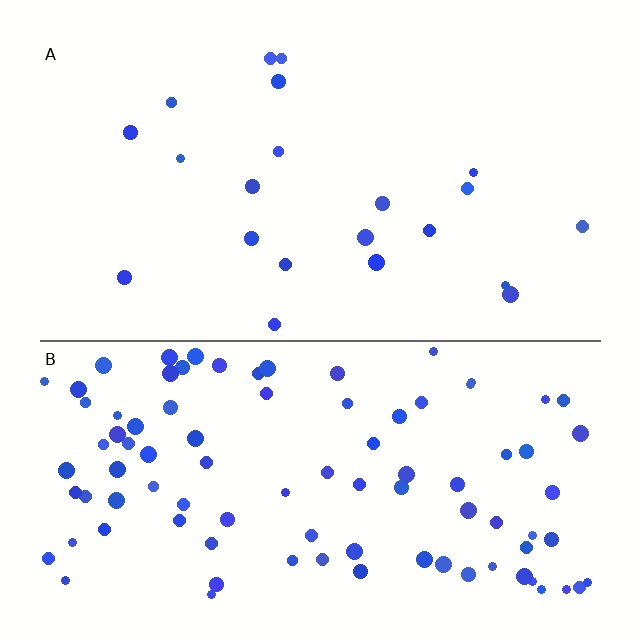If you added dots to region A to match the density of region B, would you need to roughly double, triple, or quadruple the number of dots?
Approximately quadruple.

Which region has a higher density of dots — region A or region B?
B (the bottom).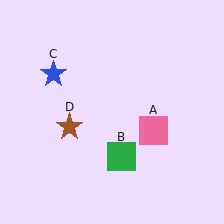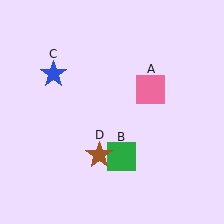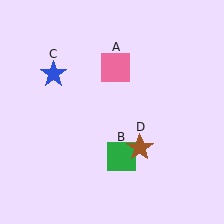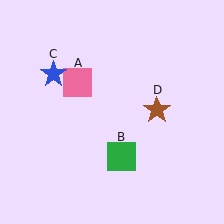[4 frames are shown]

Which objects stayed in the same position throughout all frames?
Green square (object B) and blue star (object C) remained stationary.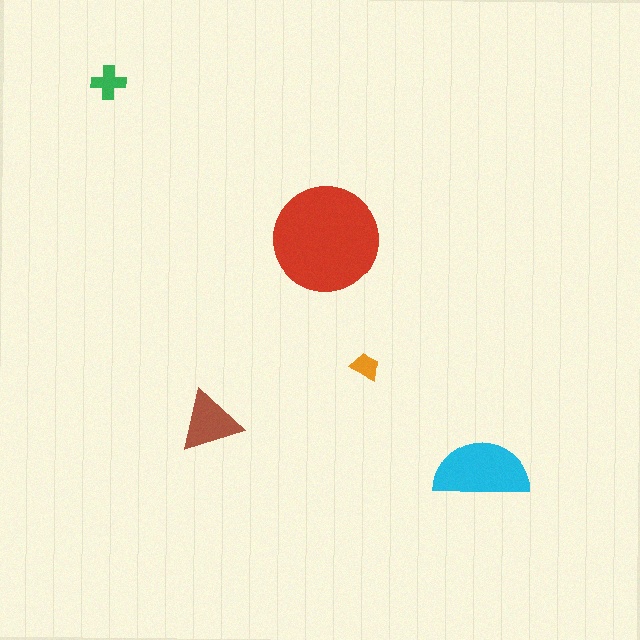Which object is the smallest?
The orange trapezoid.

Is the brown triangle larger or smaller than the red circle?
Smaller.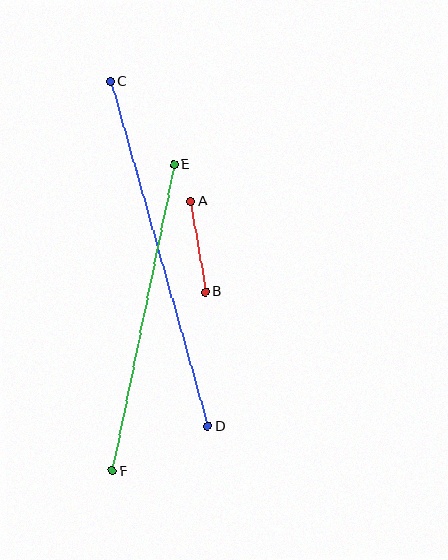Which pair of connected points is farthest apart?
Points C and D are farthest apart.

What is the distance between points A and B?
The distance is approximately 92 pixels.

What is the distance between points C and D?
The distance is approximately 358 pixels.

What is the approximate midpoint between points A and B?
The midpoint is at approximately (198, 247) pixels.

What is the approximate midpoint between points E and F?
The midpoint is at approximately (143, 318) pixels.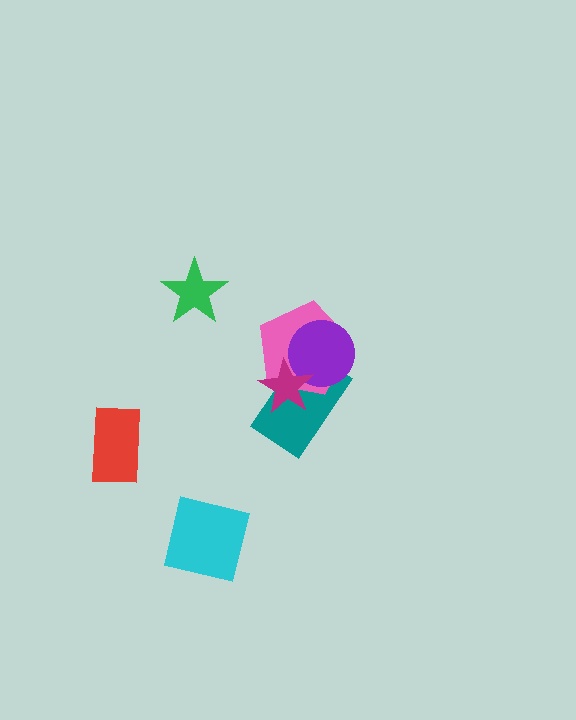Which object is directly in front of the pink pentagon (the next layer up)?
The purple circle is directly in front of the pink pentagon.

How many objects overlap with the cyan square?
0 objects overlap with the cyan square.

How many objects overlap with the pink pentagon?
3 objects overlap with the pink pentagon.